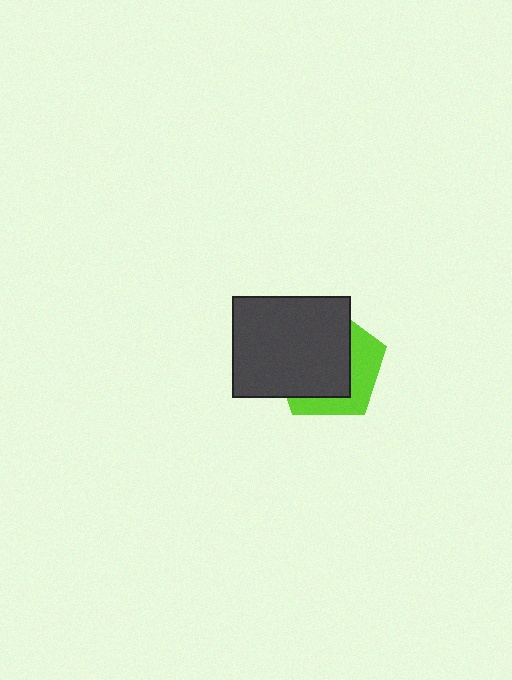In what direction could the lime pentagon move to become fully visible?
The lime pentagon could move toward the lower-right. That would shift it out from behind the dark gray rectangle entirely.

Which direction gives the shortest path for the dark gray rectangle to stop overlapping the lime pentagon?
Moving toward the upper-left gives the shortest separation.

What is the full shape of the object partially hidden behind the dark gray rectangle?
The partially hidden object is a lime pentagon.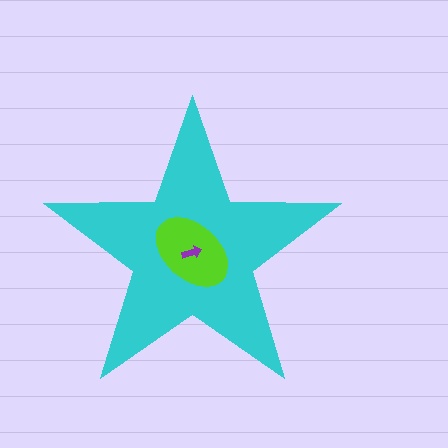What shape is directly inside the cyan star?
The lime ellipse.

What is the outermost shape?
The cyan star.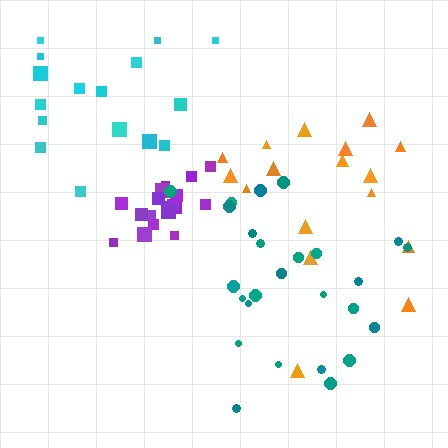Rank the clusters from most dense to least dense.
purple, teal, orange, cyan.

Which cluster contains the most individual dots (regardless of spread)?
Teal (26).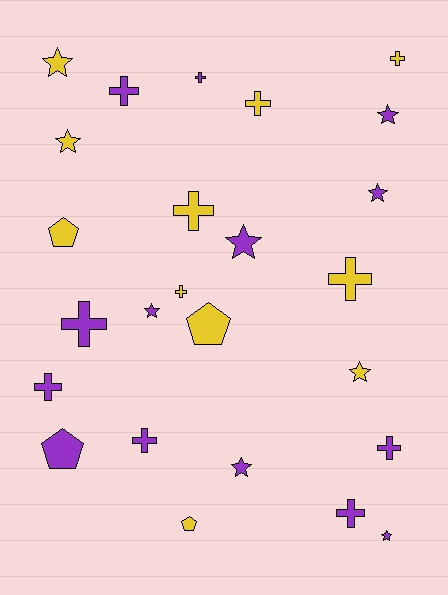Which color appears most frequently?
Purple, with 14 objects.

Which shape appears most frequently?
Cross, with 12 objects.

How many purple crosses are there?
There are 7 purple crosses.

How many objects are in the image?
There are 25 objects.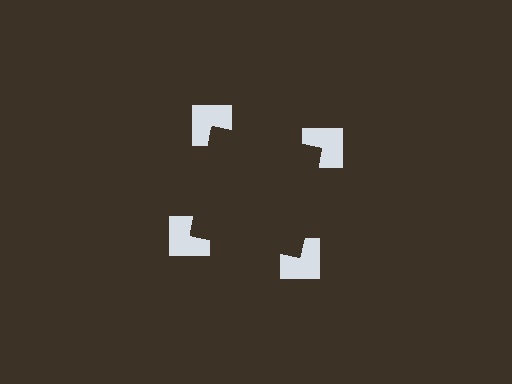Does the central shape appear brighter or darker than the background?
It typically appears slightly darker than the background, even though no actual brightness change is drawn.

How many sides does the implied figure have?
4 sides.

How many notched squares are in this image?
There are 4 — one at each vertex of the illusory square.